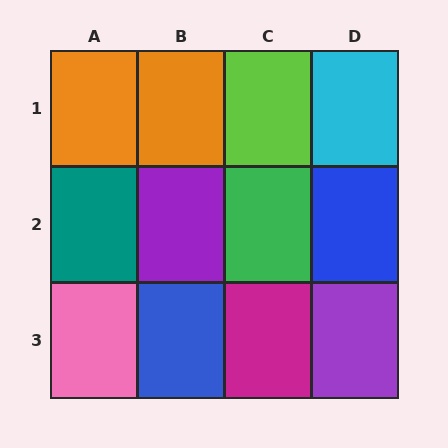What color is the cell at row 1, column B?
Orange.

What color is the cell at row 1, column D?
Cyan.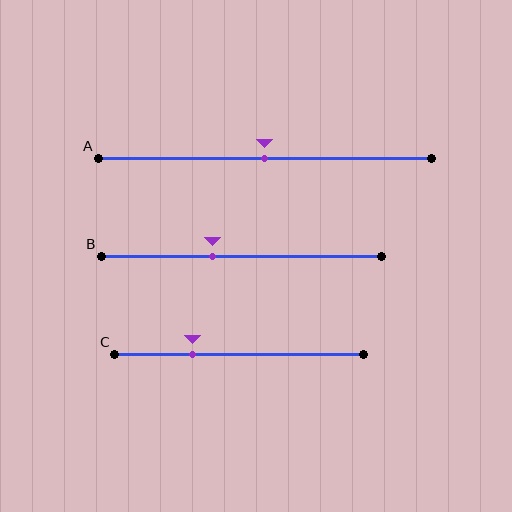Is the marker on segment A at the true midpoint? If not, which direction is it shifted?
Yes, the marker on segment A is at the true midpoint.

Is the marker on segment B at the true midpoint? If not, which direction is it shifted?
No, the marker on segment B is shifted to the left by about 10% of the segment length.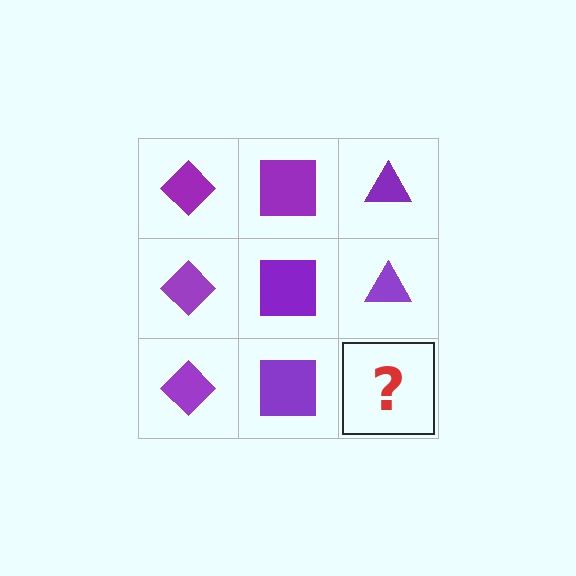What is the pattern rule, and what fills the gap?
The rule is that each column has a consistent shape. The gap should be filled with a purple triangle.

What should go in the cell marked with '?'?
The missing cell should contain a purple triangle.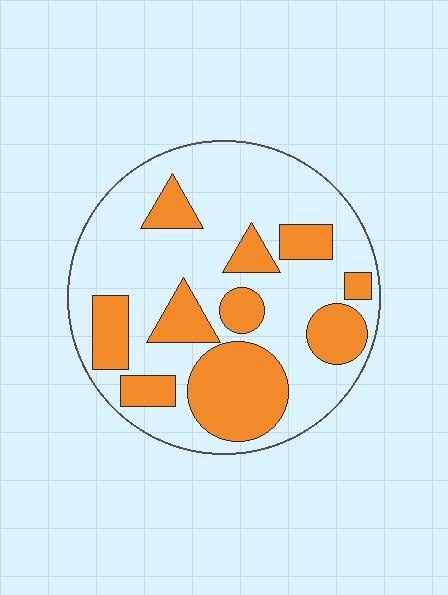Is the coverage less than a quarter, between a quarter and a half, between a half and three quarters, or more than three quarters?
Between a quarter and a half.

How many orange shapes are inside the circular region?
10.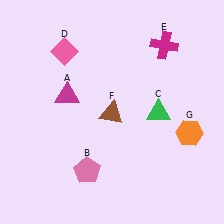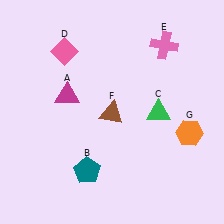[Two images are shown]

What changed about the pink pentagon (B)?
In Image 1, B is pink. In Image 2, it changed to teal.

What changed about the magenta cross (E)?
In Image 1, E is magenta. In Image 2, it changed to pink.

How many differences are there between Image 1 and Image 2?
There are 2 differences between the two images.